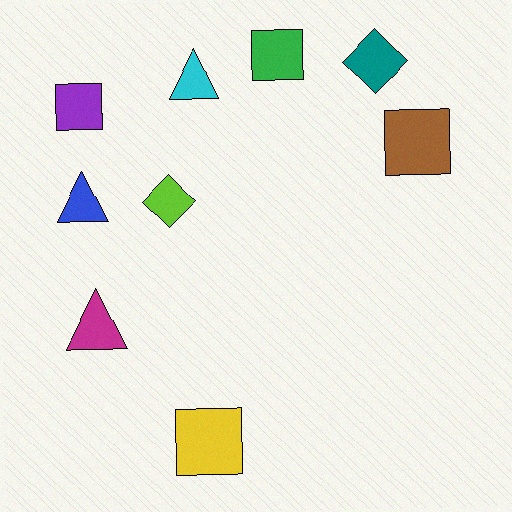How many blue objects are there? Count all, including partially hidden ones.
There is 1 blue object.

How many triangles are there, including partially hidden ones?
There are 3 triangles.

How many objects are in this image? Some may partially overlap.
There are 9 objects.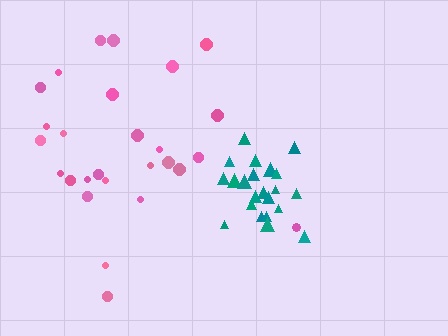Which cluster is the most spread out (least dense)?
Pink.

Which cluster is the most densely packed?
Teal.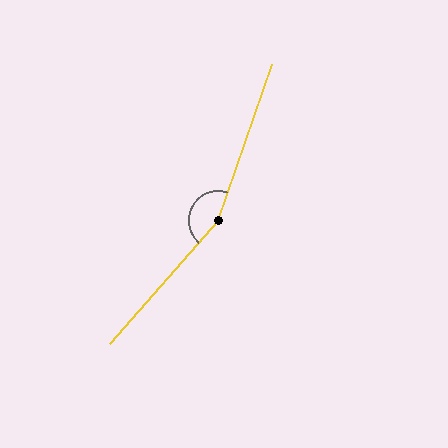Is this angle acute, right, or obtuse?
It is obtuse.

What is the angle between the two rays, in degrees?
Approximately 158 degrees.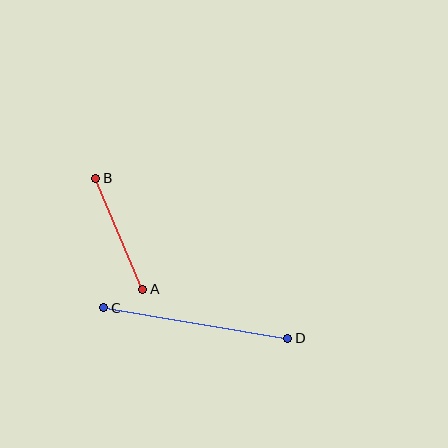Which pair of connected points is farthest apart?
Points C and D are farthest apart.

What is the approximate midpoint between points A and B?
The midpoint is at approximately (119, 234) pixels.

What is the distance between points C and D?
The distance is approximately 187 pixels.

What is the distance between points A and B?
The distance is approximately 121 pixels.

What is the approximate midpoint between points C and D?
The midpoint is at approximately (196, 323) pixels.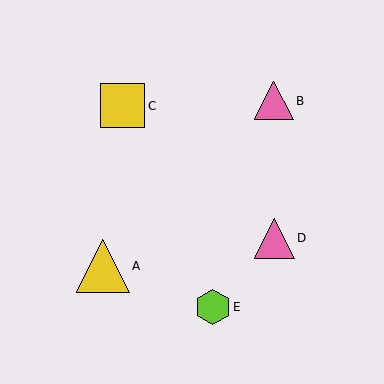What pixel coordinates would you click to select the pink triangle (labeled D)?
Click at (275, 238) to select the pink triangle D.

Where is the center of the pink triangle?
The center of the pink triangle is at (274, 101).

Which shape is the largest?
The yellow triangle (labeled A) is the largest.